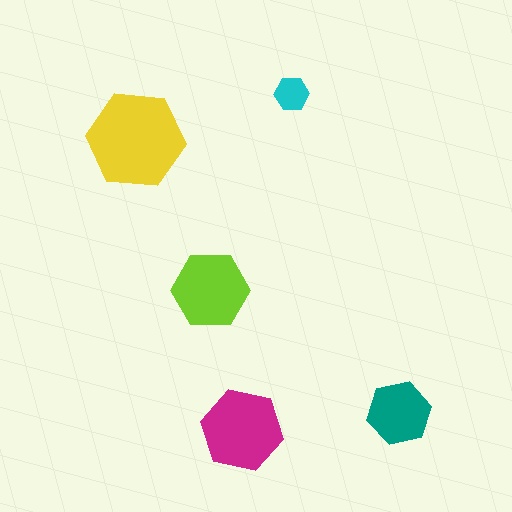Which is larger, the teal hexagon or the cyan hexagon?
The teal one.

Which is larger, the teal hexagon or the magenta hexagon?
The magenta one.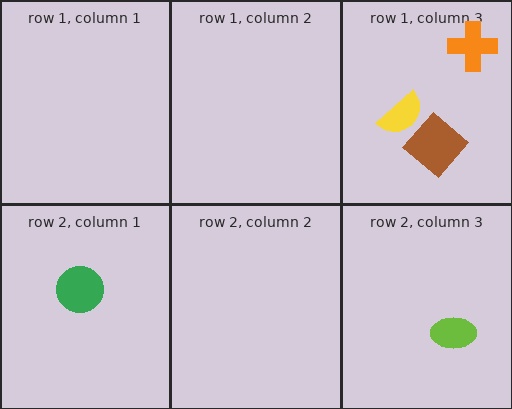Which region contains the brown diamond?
The row 1, column 3 region.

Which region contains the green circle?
The row 2, column 1 region.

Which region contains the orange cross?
The row 1, column 3 region.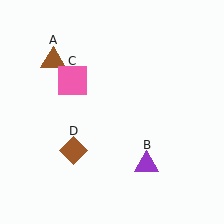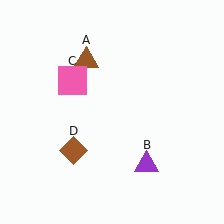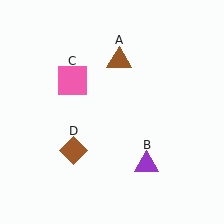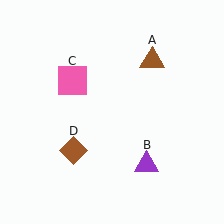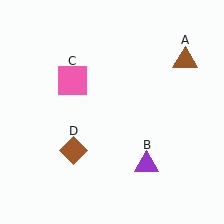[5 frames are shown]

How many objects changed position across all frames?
1 object changed position: brown triangle (object A).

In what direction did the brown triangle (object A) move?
The brown triangle (object A) moved right.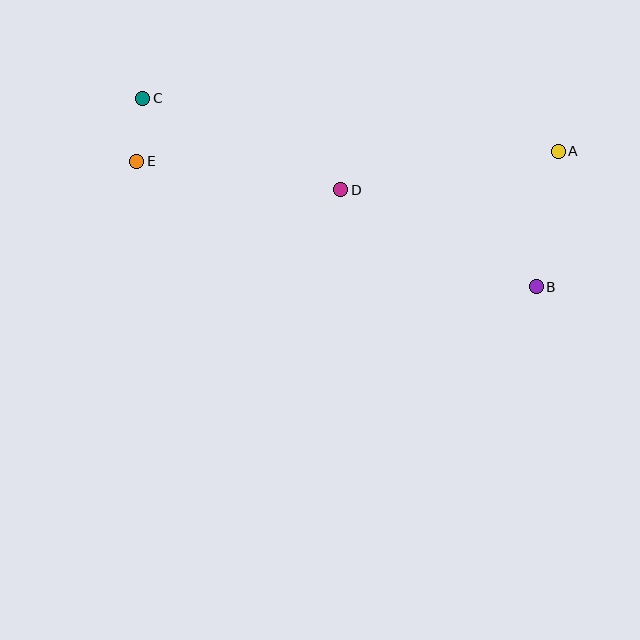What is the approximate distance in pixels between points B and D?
The distance between B and D is approximately 218 pixels.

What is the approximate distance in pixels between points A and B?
The distance between A and B is approximately 138 pixels.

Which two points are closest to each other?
Points C and E are closest to each other.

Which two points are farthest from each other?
Points B and C are farthest from each other.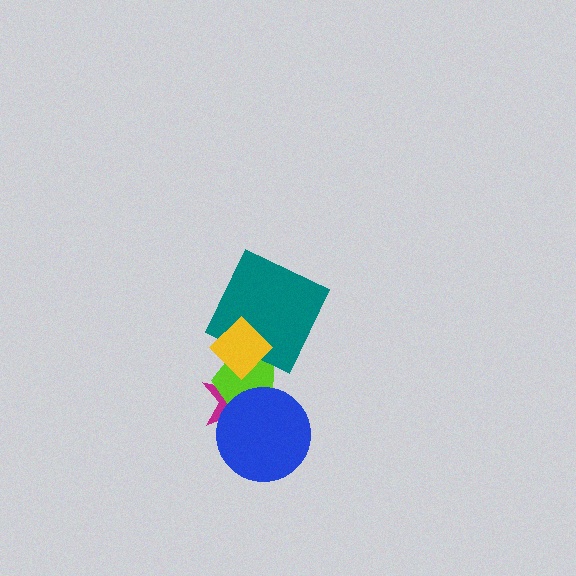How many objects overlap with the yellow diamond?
3 objects overlap with the yellow diamond.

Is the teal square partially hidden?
Yes, it is partially covered by another shape.